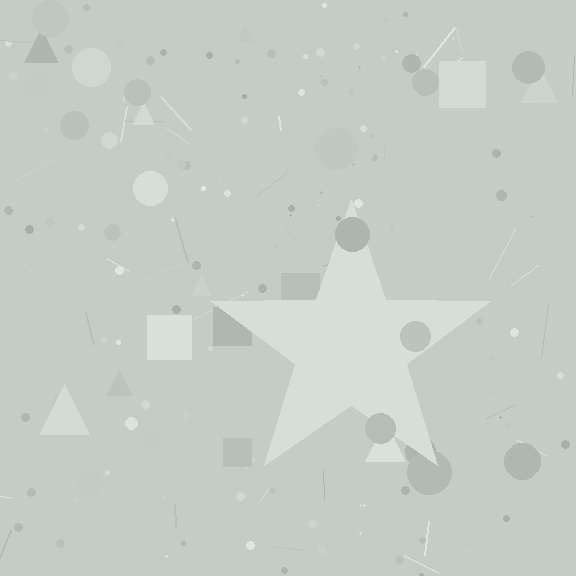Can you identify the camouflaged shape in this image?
The camouflaged shape is a star.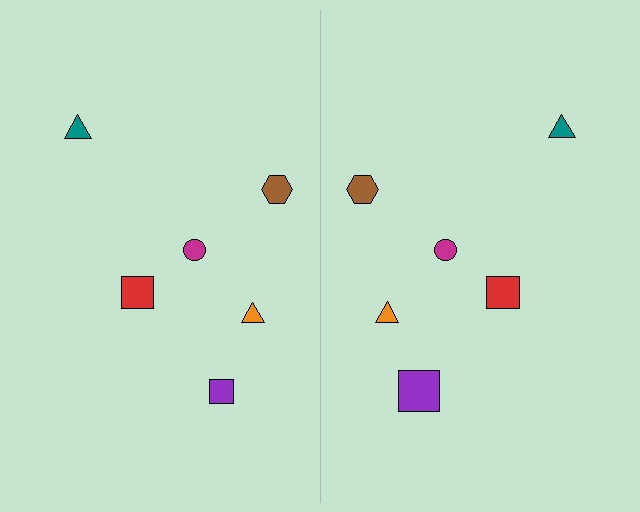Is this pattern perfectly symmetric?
No, the pattern is not perfectly symmetric. The purple square on the right side has a different size than its mirror counterpart.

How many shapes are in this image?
There are 12 shapes in this image.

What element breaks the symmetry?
The purple square on the right side has a different size than its mirror counterpart.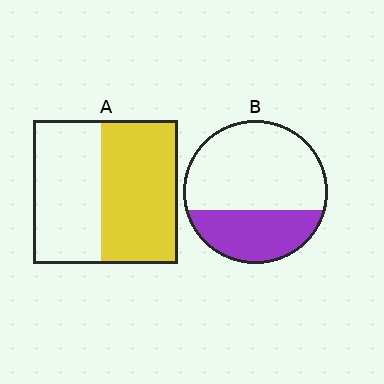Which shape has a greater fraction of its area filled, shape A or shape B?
Shape A.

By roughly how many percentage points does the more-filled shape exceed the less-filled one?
By roughly 20 percentage points (A over B).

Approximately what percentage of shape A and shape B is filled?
A is approximately 55% and B is approximately 35%.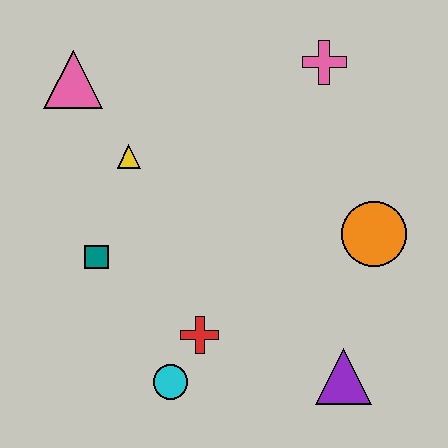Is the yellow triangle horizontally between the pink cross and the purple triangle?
No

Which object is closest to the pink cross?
The orange circle is closest to the pink cross.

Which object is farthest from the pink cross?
The cyan circle is farthest from the pink cross.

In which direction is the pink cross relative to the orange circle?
The pink cross is above the orange circle.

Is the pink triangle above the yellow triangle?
Yes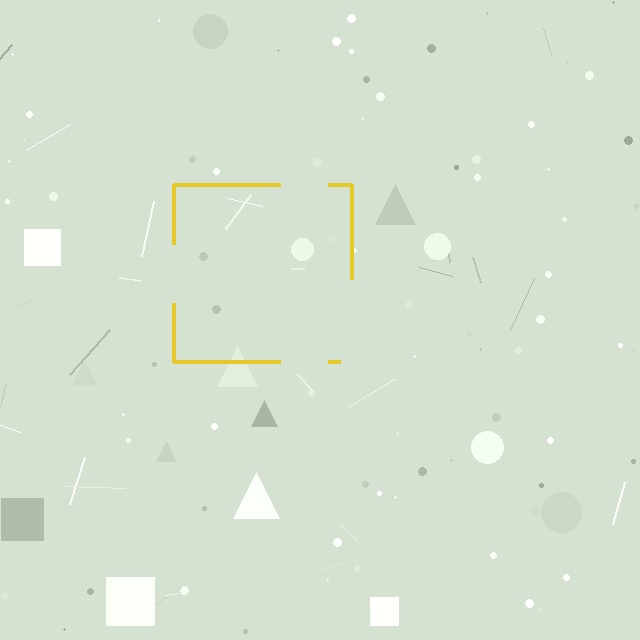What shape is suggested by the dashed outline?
The dashed outline suggests a square.